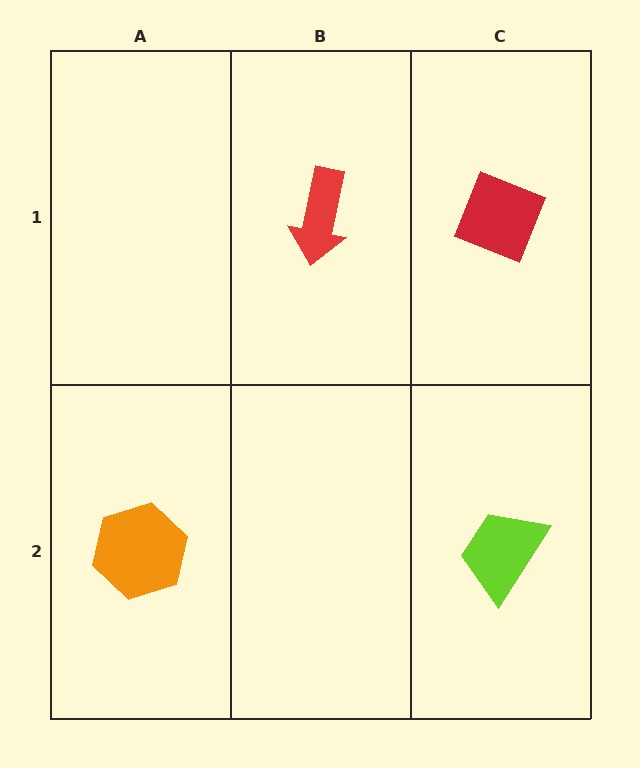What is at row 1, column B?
A red arrow.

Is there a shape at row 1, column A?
No, that cell is empty.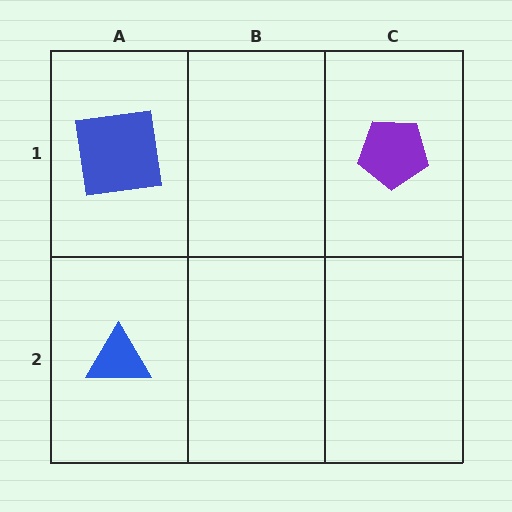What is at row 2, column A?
A blue triangle.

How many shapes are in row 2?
1 shape.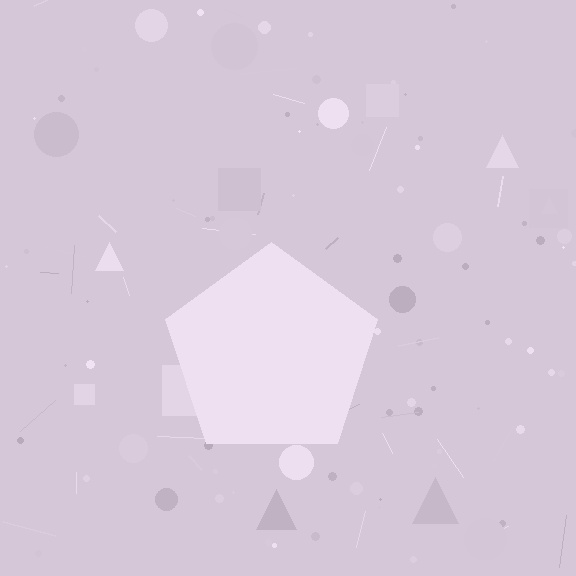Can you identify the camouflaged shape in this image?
The camouflaged shape is a pentagon.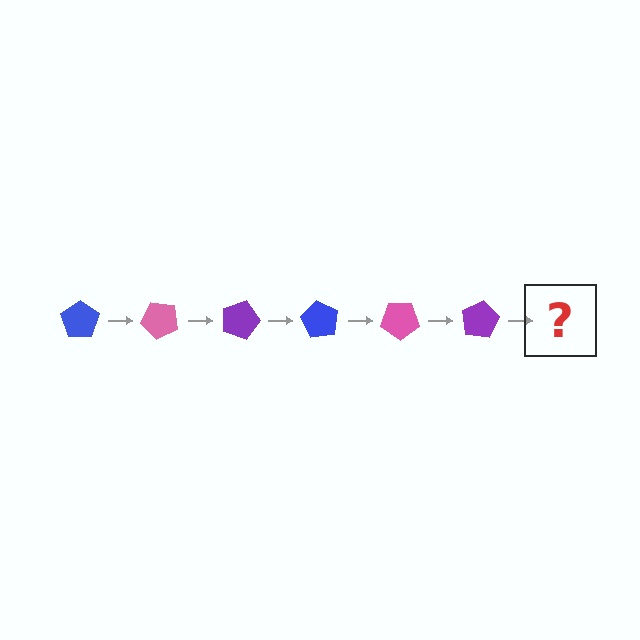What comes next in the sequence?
The next element should be a blue pentagon, rotated 270 degrees from the start.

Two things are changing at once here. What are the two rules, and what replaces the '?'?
The two rules are that it rotates 45 degrees each step and the color cycles through blue, pink, and purple. The '?' should be a blue pentagon, rotated 270 degrees from the start.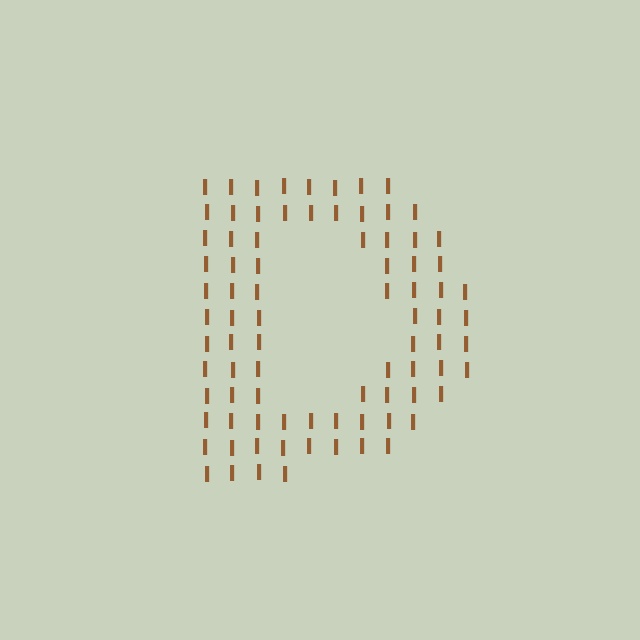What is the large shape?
The large shape is the letter D.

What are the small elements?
The small elements are letter I's.